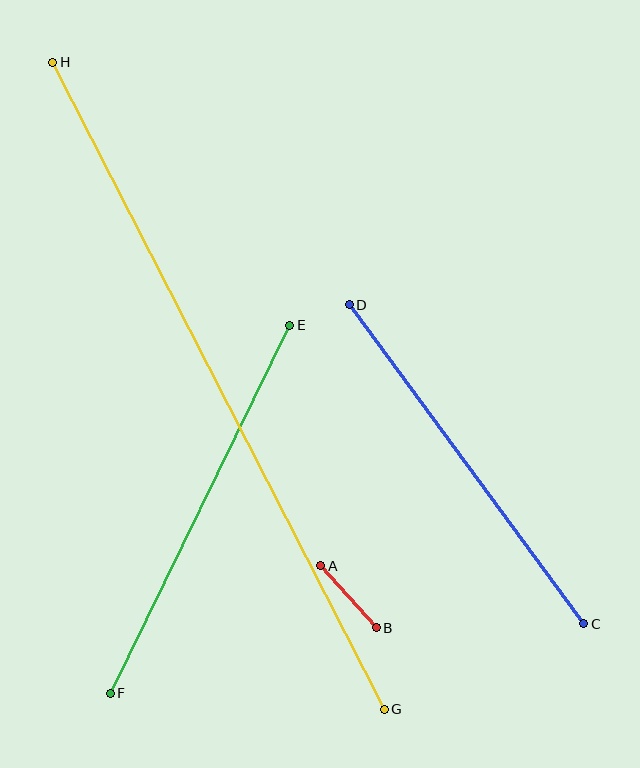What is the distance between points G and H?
The distance is approximately 727 pixels.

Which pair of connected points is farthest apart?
Points G and H are farthest apart.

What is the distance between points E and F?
The distance is approximately 409 pixels.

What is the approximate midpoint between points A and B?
The midpoint is at approximately (348, 597) pixels.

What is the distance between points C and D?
The distance is approximately 396 pixels.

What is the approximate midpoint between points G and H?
The midpoint is at approximately (219, 386) pixels.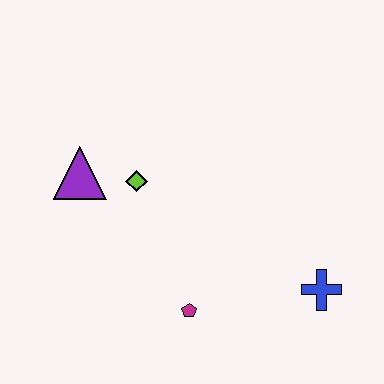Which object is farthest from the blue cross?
The purple triangle is farthest from the blue cross.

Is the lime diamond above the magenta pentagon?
Yes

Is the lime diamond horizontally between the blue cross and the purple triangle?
Yes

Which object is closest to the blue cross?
The magenta pentagon is closest to the blue cross.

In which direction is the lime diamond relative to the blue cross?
The lime diamond is to the left of the blue cross.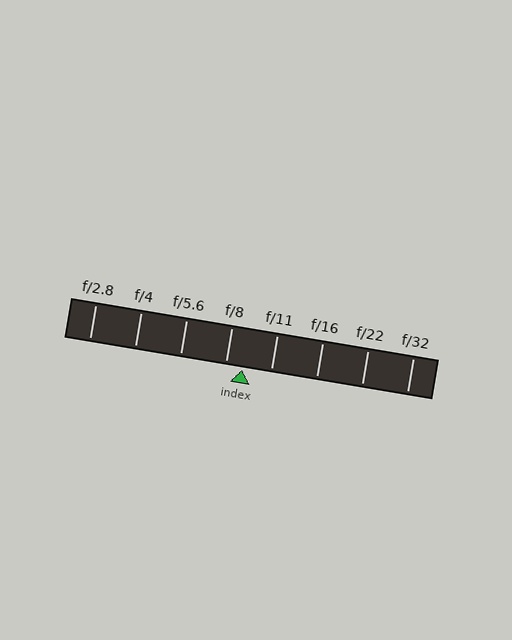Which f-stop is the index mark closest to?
The index mark is closest to f/8.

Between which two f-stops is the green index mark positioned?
The index mark is between f/8 and f/11.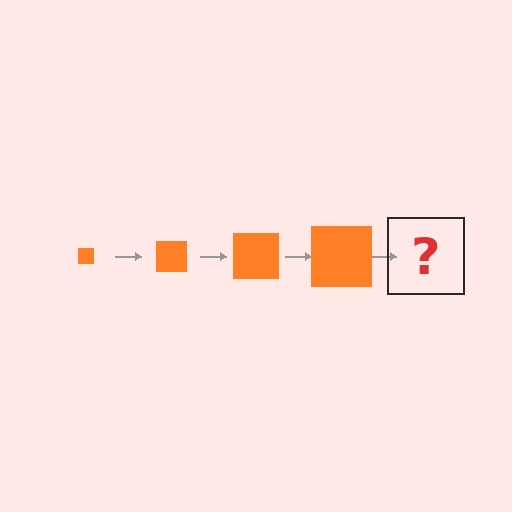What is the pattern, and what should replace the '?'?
The pattern is that the square gets progressively larger each step. The '?' should be an orange square, larger than the previous one.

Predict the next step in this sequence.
The next step is an orange square, larger than the previous one.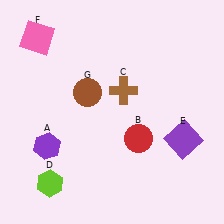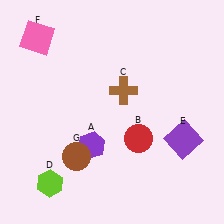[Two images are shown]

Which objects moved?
The objects that moved are: the purple hexagon (A), the brown circle (G).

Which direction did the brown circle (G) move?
The brown circle (G) moved down.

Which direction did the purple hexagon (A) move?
The purple hexagon (A) moved right.